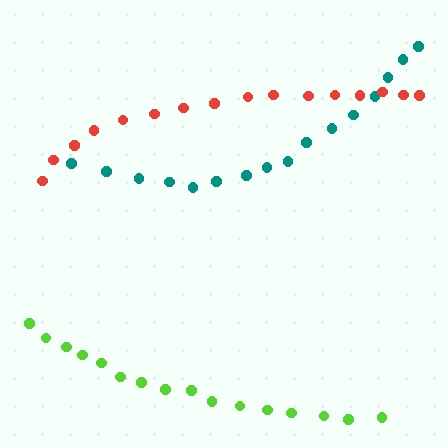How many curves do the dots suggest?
There are 3 distinct paths.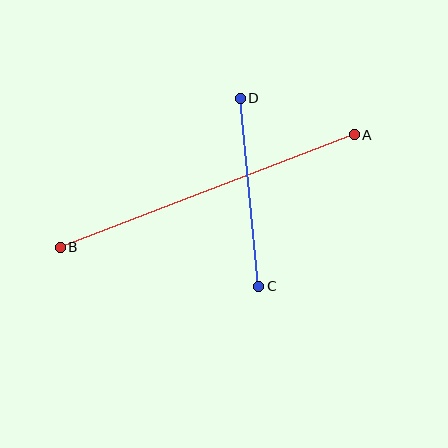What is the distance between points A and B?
The distance is approximately 315 pixels.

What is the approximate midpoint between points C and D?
The midpoint is at approximately (250, 192) pixels.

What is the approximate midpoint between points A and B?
The midpoint is at approximately (207, 191) pixels.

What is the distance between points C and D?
The distance is approximately 189 pixels.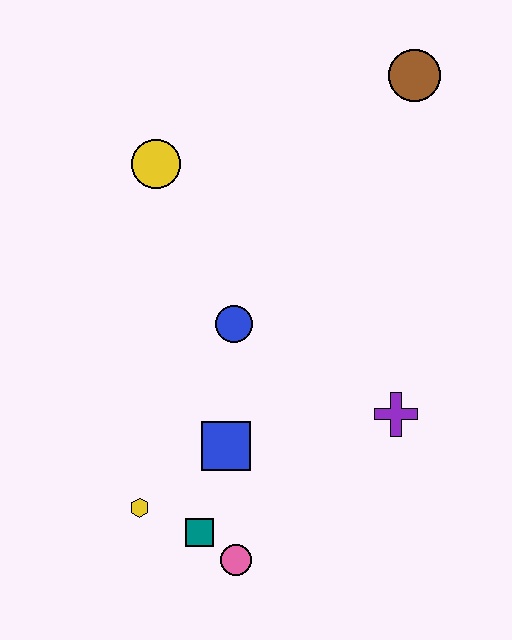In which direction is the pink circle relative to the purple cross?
The pink circle is to the left of the purple cross.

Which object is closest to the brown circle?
The yellow circle is closest to the brown circle.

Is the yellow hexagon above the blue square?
No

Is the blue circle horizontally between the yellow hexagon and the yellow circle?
No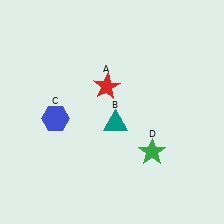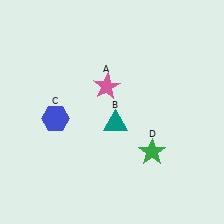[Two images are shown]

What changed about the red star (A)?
In Image 1, A is red. In Image 2, it changed to pink.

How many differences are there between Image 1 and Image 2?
There is 1 difference between the two images.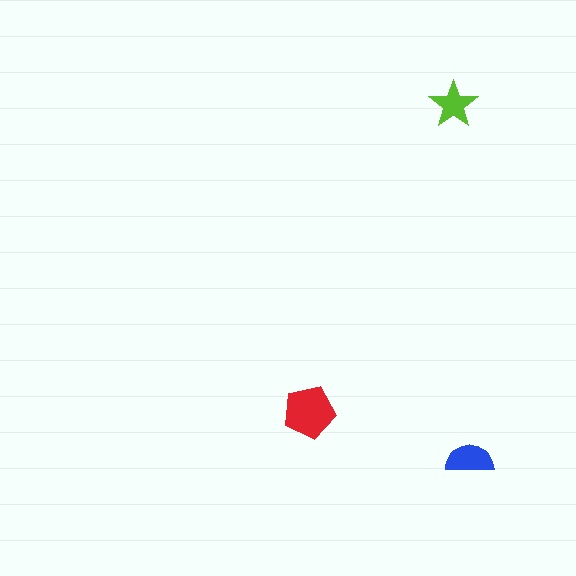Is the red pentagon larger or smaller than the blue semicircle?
Larger.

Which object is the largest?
The red pentagon.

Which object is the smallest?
The lime star.